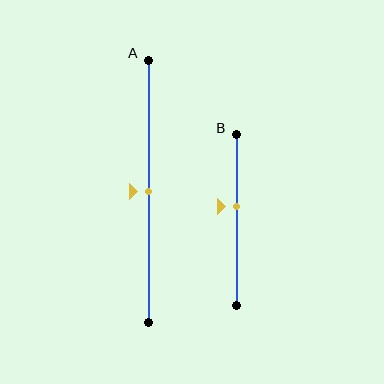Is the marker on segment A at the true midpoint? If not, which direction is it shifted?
Yes, the marker on segment A is at the true midpoint.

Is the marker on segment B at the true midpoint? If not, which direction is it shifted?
No, the marker on segment B is shifted upward by about 8% of the segment length.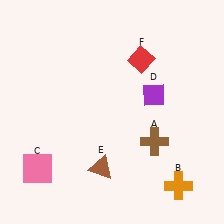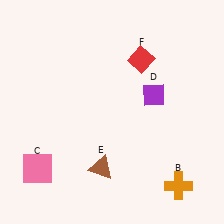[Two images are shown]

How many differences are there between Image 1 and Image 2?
There is 1 difference between the two images.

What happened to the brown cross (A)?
The brown cross (A) was removed in Image 2. It was in the bottom-right area of Image 1.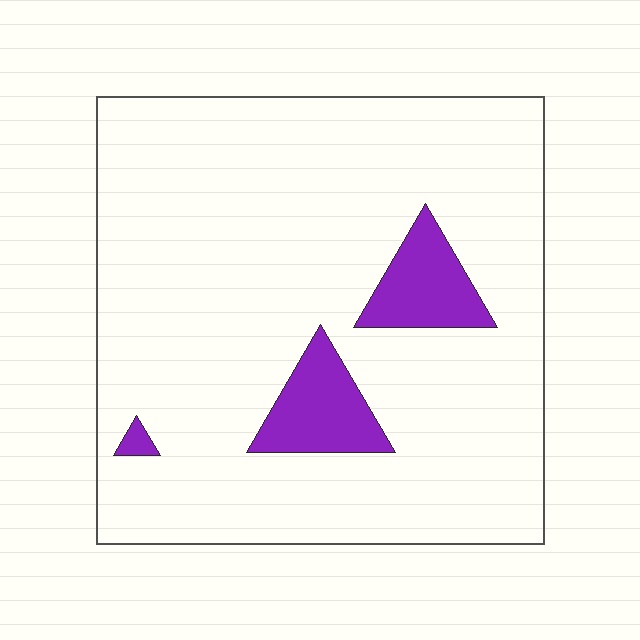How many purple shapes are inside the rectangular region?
3.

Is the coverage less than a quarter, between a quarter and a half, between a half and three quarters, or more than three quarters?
Less than a quarter.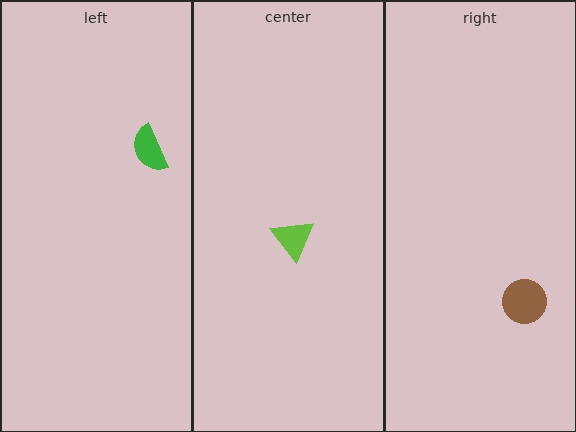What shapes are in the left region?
The green semicircle.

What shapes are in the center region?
The lime triangle.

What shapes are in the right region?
The brown circle.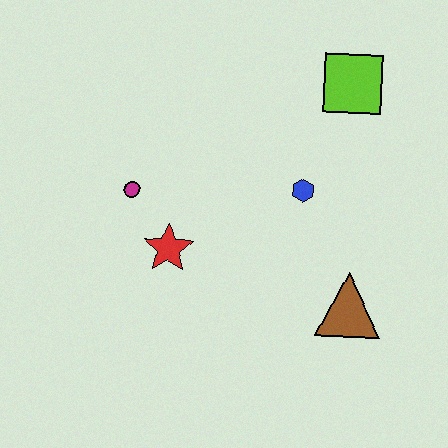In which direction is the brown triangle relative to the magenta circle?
The brown triangle is to the right of the magenta circle.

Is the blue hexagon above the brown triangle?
Yes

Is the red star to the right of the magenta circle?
Yes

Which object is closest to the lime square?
The blue hexagon is closest to the lime square.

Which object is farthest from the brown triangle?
The magenta circle is farthest from the brown triangle.